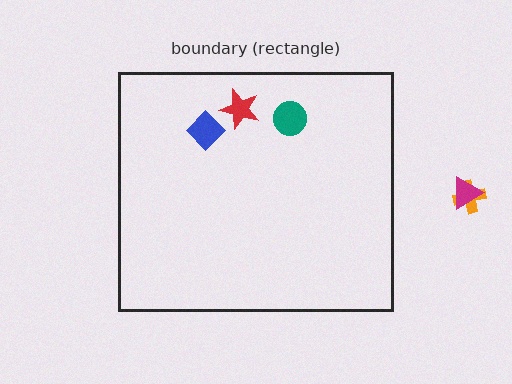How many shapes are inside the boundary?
3 inside, 2 outside.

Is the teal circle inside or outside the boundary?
Inside.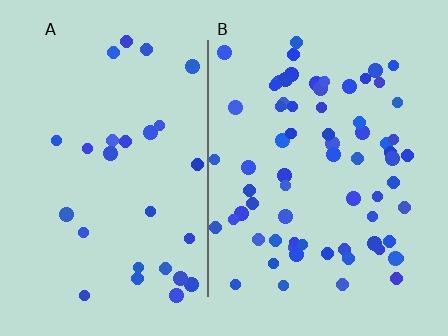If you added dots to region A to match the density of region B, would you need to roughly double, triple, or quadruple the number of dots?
Approximately triple.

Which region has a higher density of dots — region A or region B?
B (the right).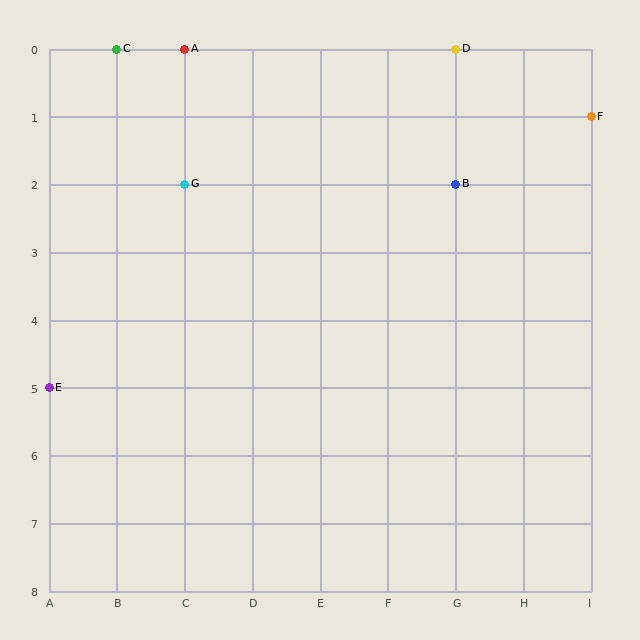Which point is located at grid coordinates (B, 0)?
Point C is at (B, 0).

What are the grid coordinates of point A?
Point A is at grid coordinates (C, 0).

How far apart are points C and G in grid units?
Points C and G are 1 column and 2 rows apart (about 2.2 grid units diagonally).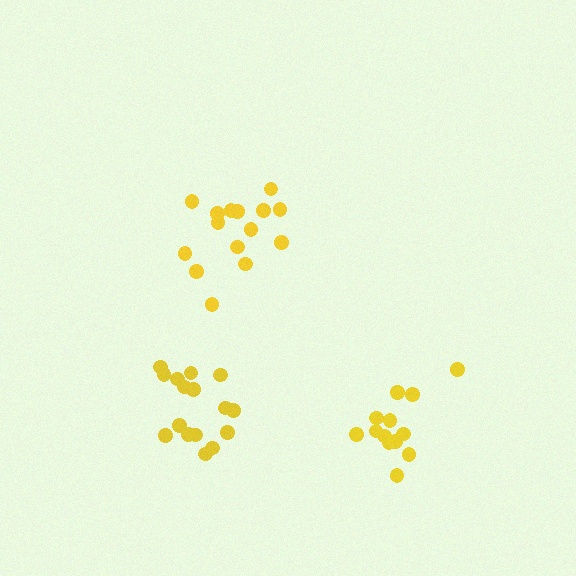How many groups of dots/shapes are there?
There are 3 groups.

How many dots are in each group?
Group 1: 13 dots, Group 2: 16 dots, Group 3: 15 dots (44 total).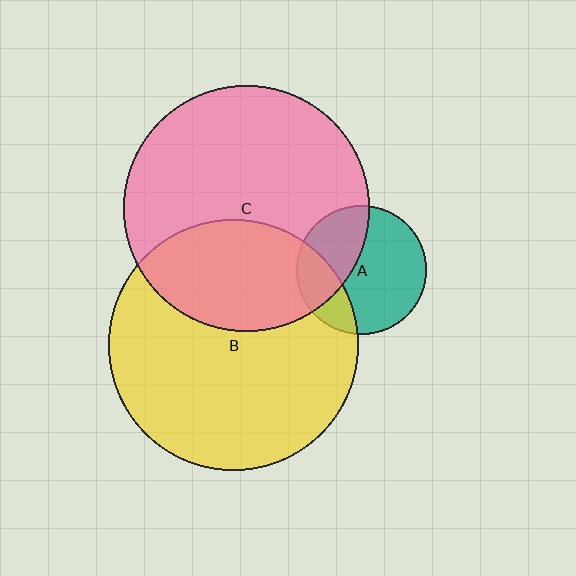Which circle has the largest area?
Circle B (yellow).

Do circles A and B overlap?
Yes.